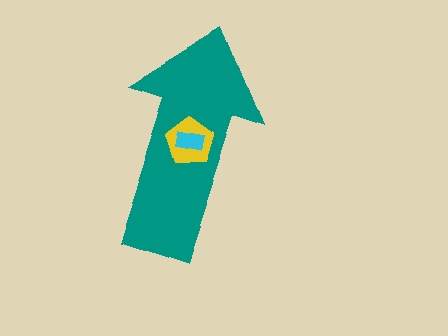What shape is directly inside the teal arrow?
The yellow pentagon.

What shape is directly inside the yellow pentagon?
The cyan rectangle.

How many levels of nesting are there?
3.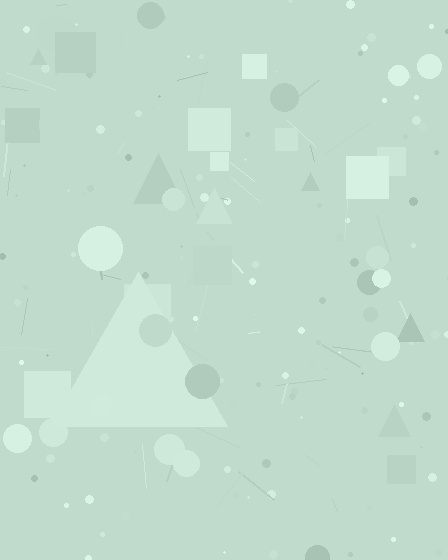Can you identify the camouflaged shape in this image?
The camouflaged shape is a triangle.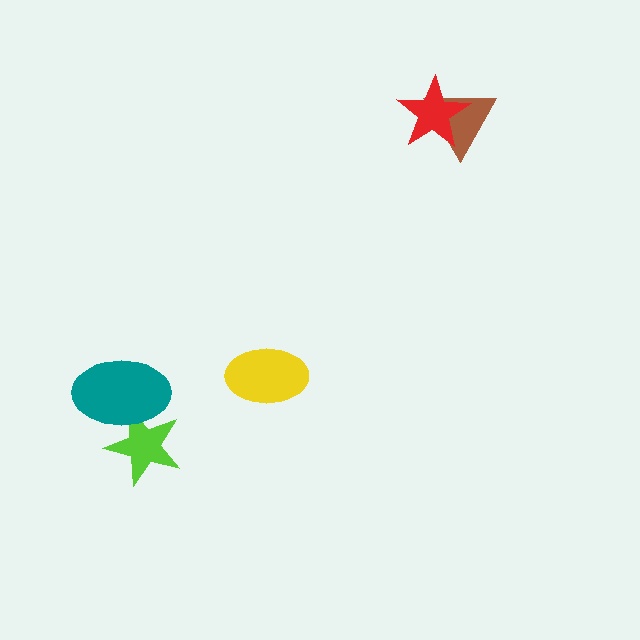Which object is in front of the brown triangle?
The red star is in front of the brown triangle.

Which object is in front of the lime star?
The teal ellipse is in front of the lime star.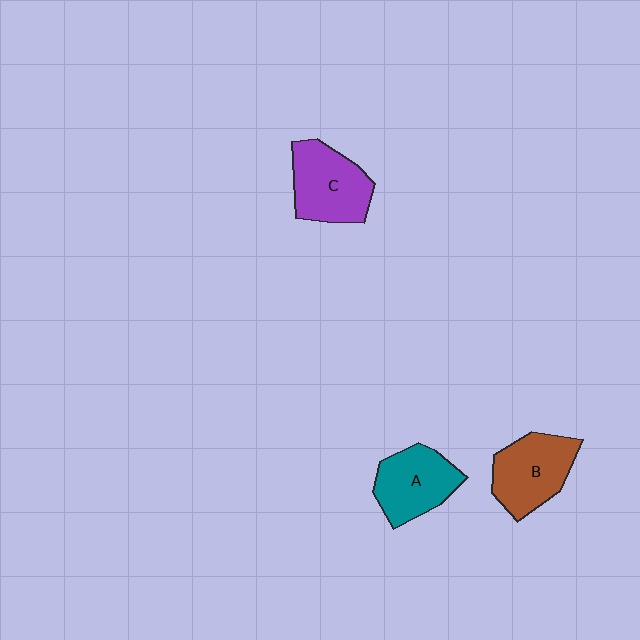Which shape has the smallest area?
Shape A (teal).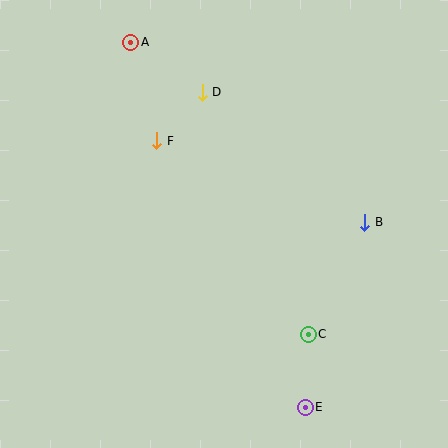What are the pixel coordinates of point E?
Point E is at (305, 407).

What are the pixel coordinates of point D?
Point D is at (202, 92).